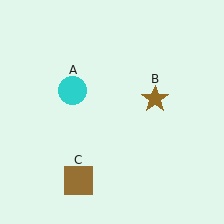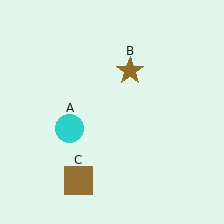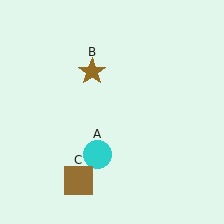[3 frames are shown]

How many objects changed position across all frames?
2 objects changed position: cyan circle (object A), brown star (object B).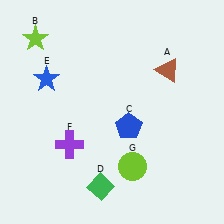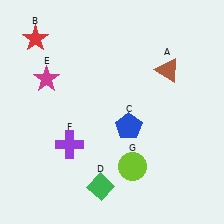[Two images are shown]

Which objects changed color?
B changed from lime to red. E changed from blue to magenta.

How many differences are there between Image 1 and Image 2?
There are 2 differences between the two images.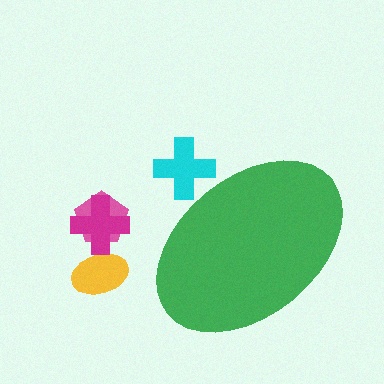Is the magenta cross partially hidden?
No, the magenta cross is fully visible.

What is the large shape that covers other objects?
A green ellipse.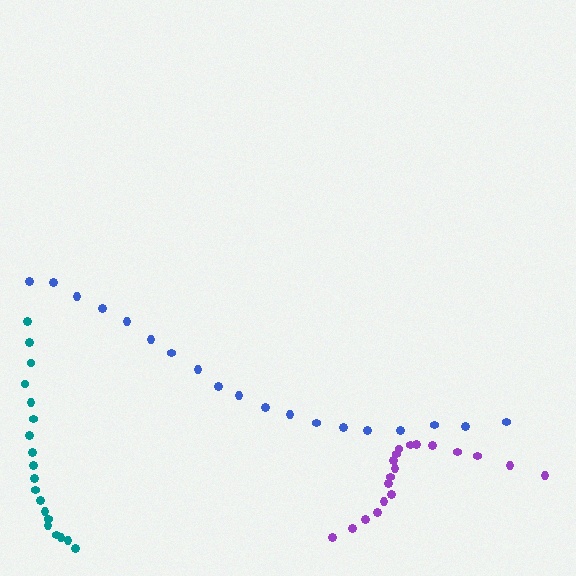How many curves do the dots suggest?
There are 3 distinct paths.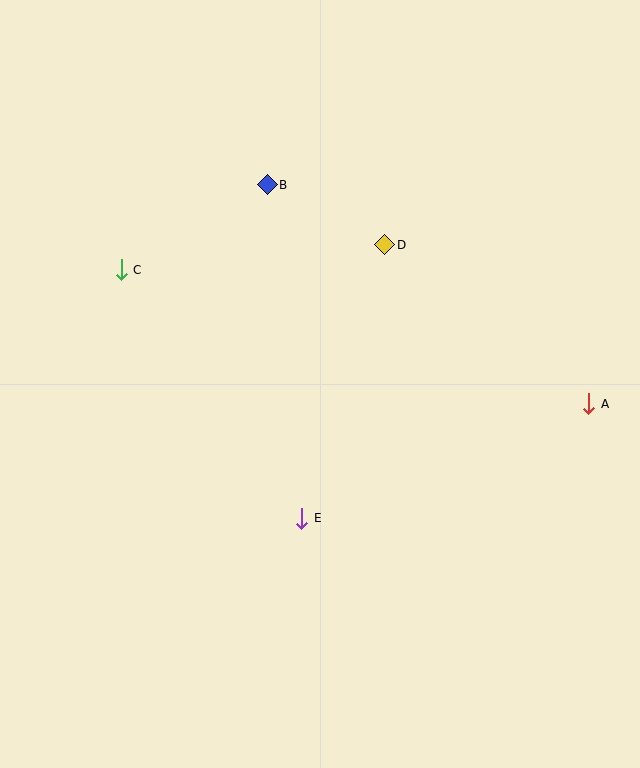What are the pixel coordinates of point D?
Point D is at (385, 245).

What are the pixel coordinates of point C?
Point C is at (121, 270).